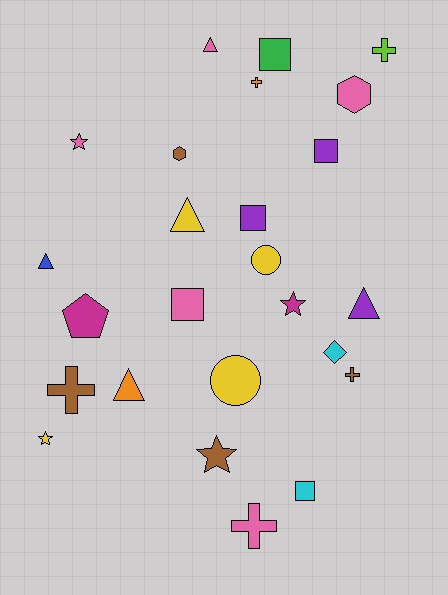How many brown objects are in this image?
There are 4 brown objects.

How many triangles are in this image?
There are 5 triangles.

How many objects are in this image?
There are 25 objects.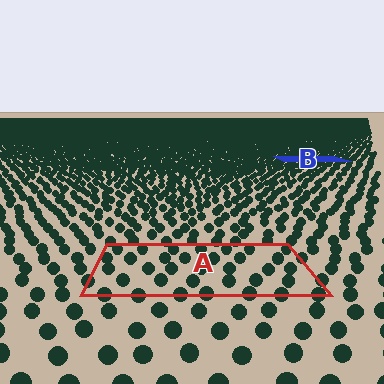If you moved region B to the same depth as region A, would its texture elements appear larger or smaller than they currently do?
They would appear larger. At a closer depth, the same texture elements are projected at a bigger on-screen size.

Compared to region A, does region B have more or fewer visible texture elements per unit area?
Region B has more texture elements per unit area — they are packed more densely because it is farther away.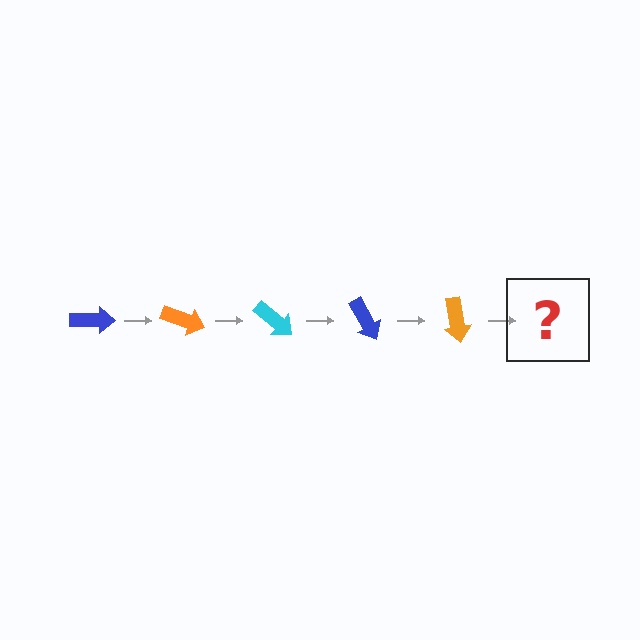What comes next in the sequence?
The next element should be a cyan arrow, rotated 100 degrees from the start.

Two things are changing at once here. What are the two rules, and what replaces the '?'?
The two rules are that it rotates 20 degrees each step and the color cycles through blue, orange, and cyan. The '?' should be a cyan arrow, rotated 100 degrees from the start.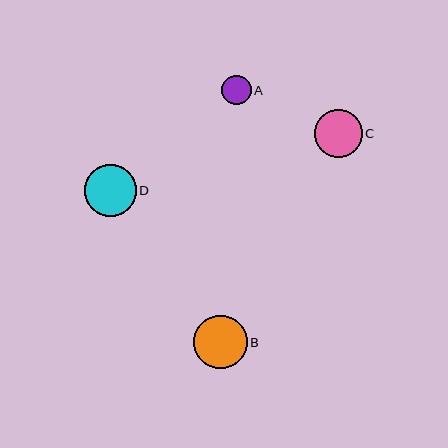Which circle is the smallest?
Circle A is the smallest with a size of approximately 30 pixels.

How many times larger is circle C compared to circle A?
Circle C is approximately 1.6 times the size of circle A.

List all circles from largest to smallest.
From largest to smallest: B, D, C, A.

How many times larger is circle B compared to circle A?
Circle B is approximately 1.8 times the size of circle A.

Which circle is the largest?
Circle B is the largest with a size of approximately 54 pixels.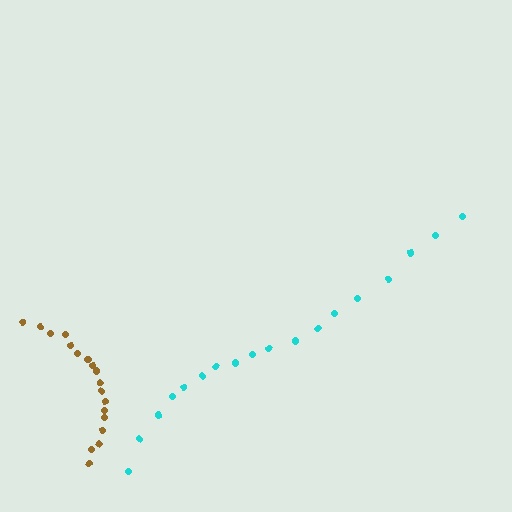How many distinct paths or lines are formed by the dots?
There are 2 distinct paths.